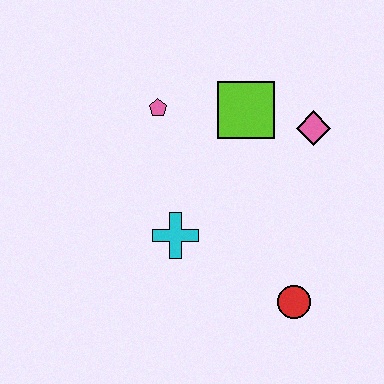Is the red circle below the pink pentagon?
Yes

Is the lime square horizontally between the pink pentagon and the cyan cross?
No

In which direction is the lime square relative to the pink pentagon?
The lime square is to the right of the pink pentagon.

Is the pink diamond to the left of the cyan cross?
No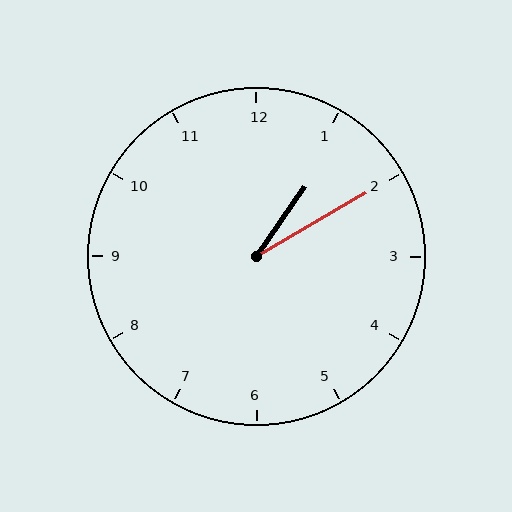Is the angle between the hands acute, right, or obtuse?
It is acute.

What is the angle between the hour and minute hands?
Approximately 25 degrees.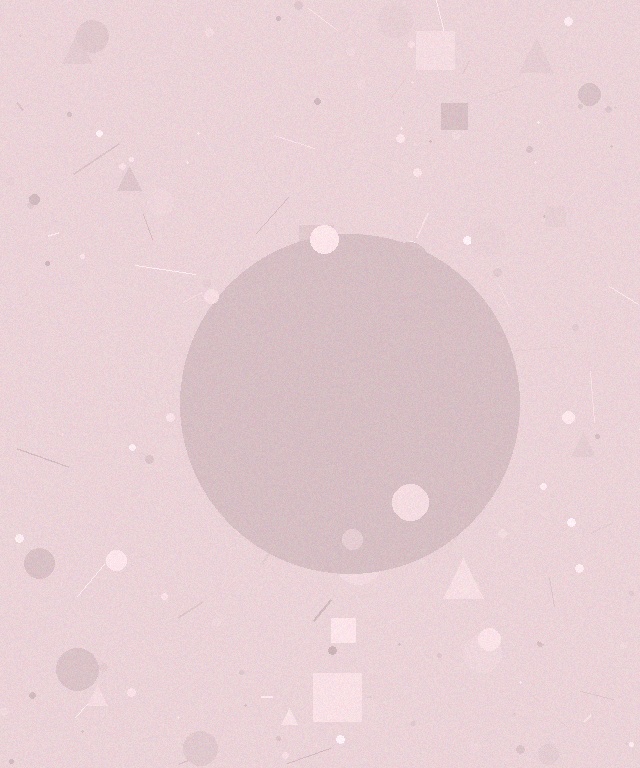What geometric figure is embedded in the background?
A circle is embedded in the background.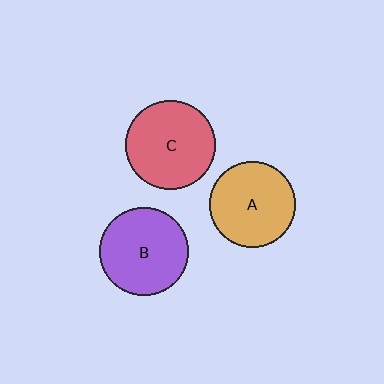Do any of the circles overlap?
No, none of the circles overlap.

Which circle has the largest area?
Circle C (red).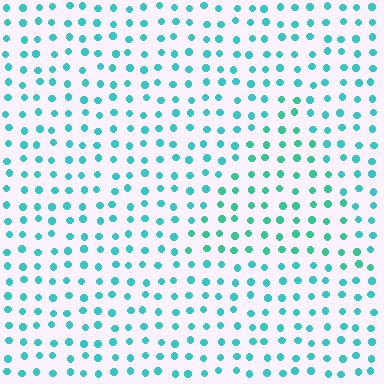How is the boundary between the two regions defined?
The boundary is defined purely by a slight shift in hue (about 21 degrees). Spacing, size, and orientation are identical on both sides.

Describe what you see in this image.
The image is filled with small cyan elements in a uniform arrangement. A triangle-shaped region is visible where the elements are tinted to a slightly different hue, forming a subtle color boundary.